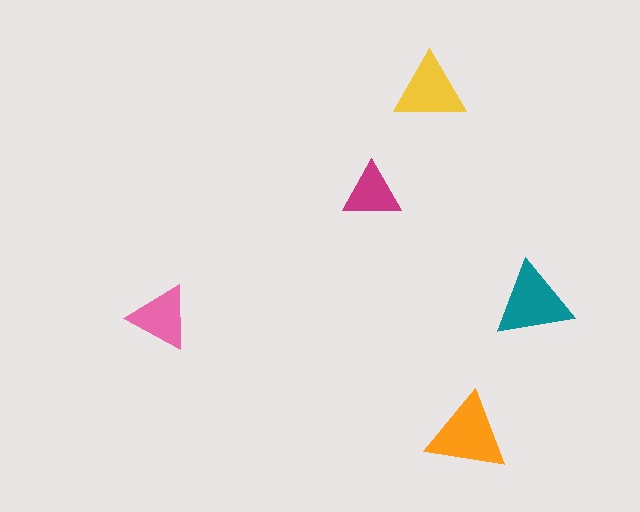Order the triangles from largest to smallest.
the orange one, the teal one, the yellow one, the pink one, the magenta one.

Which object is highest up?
The yellow triangle is topmost.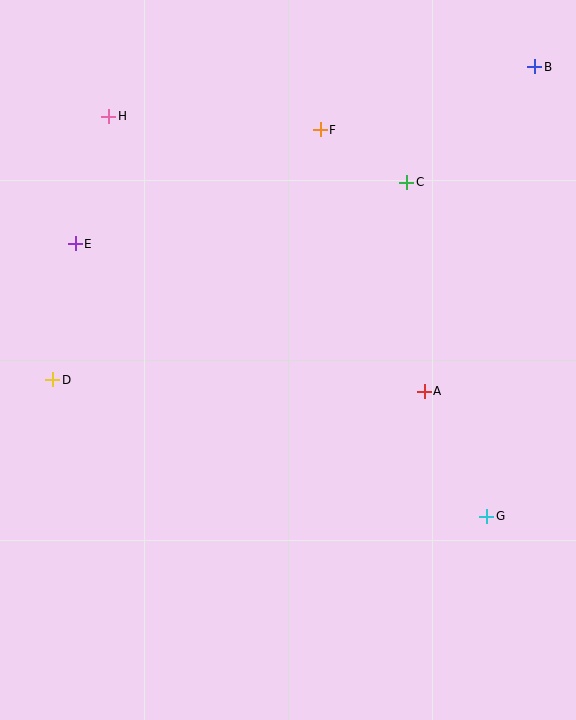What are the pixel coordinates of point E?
Point E is at (75, 244).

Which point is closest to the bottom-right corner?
Point G is closest to the bottom-right corner.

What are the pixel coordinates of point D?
Point D is at (53, 380).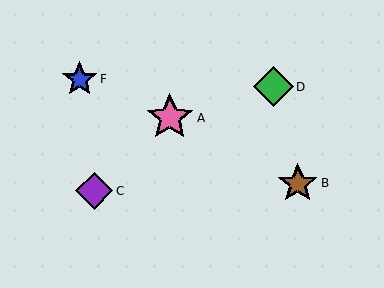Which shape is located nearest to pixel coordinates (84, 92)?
The blue star (labeled F) at (80, 79) is nearest to that location.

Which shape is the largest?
The pink star (labeled A) is the largest.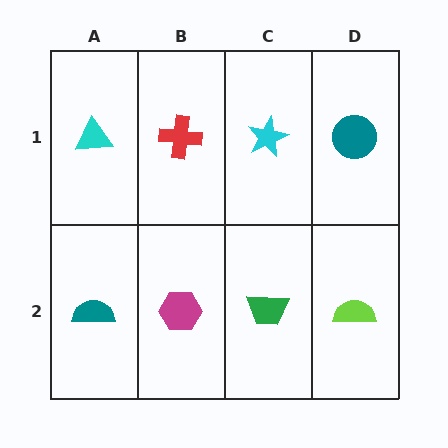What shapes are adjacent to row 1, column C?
A green trapezoid (row 2, column C), a red cross (row 1, column B), a teal circle (row 1, column D).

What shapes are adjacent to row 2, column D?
A teal circle (row 1, column D), a green trapezoid (row 2, column C).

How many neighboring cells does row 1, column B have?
3.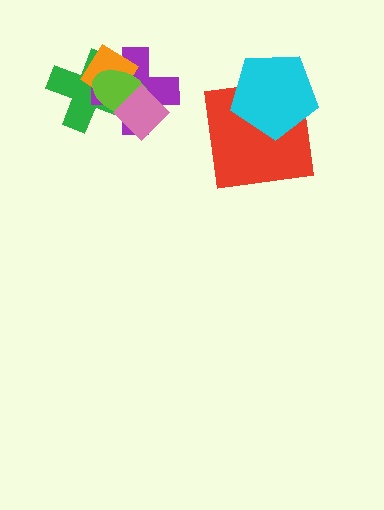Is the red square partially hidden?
Yes, it is partially covered by another shape.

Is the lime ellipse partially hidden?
Yes, it is partially covered by another shape.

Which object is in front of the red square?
The cyan pentagon is in front of the red square.